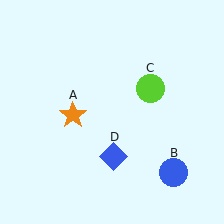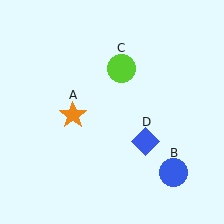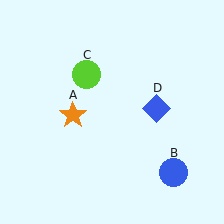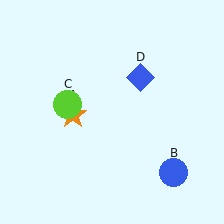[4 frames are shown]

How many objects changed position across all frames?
2 objects changed position: lime circle (object C), blue diamond (object D).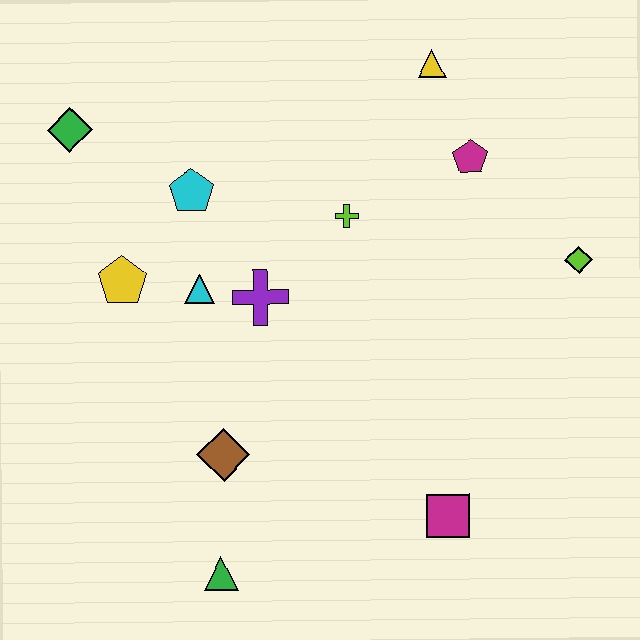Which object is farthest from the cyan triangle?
The lime diamond is farthest from the cyan triangle.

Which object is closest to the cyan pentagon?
The cyan triangle is closest to the cyan pentagon.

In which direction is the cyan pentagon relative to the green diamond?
The cyan pentagon is to the right of the green diamond.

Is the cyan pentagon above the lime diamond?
Yes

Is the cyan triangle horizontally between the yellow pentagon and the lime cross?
Yes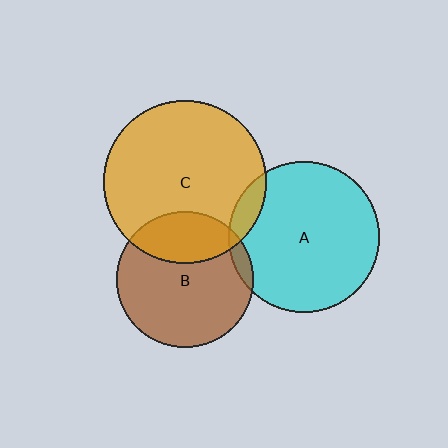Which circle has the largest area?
Circle C (orange).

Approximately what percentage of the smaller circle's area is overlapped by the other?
Approximately 30%.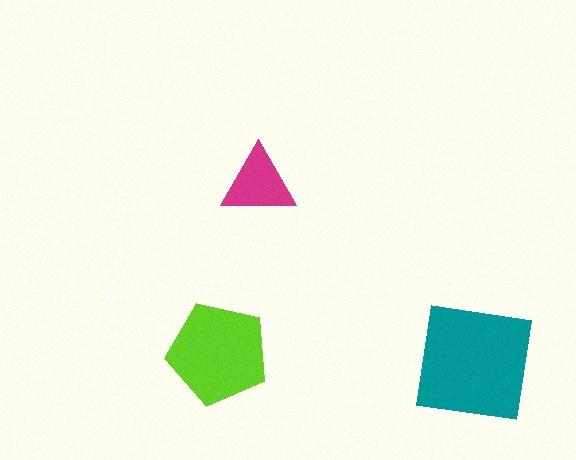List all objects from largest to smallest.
The teal square, the lime pentagon, the magenta triangle.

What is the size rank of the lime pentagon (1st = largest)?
2nd.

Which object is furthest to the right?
The teal square is rightmost.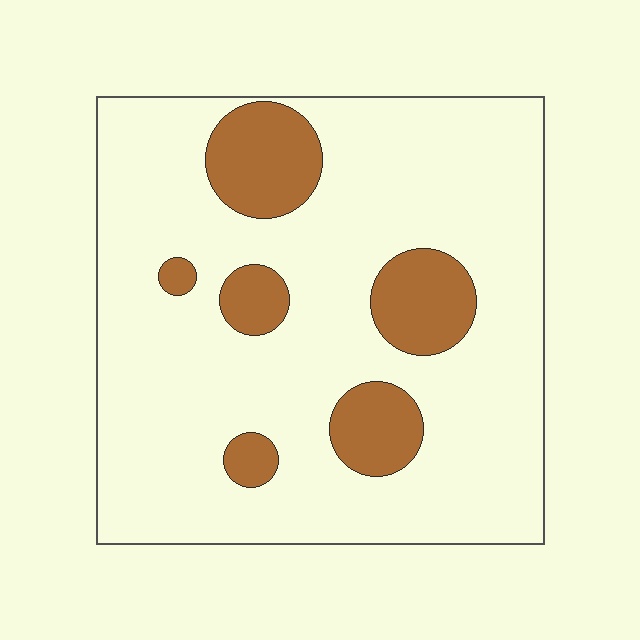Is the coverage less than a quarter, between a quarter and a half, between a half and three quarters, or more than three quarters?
Less than a quarter.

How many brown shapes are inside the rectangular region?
6.